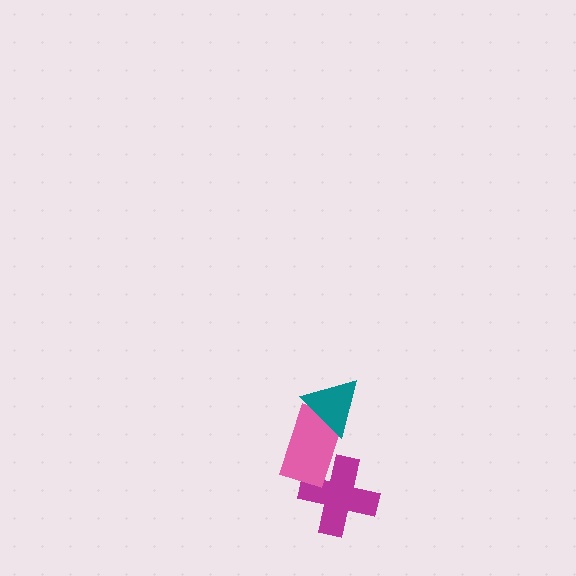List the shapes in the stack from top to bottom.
From top to bottom: the teal triangle, the pink rectangle, the magenta cross.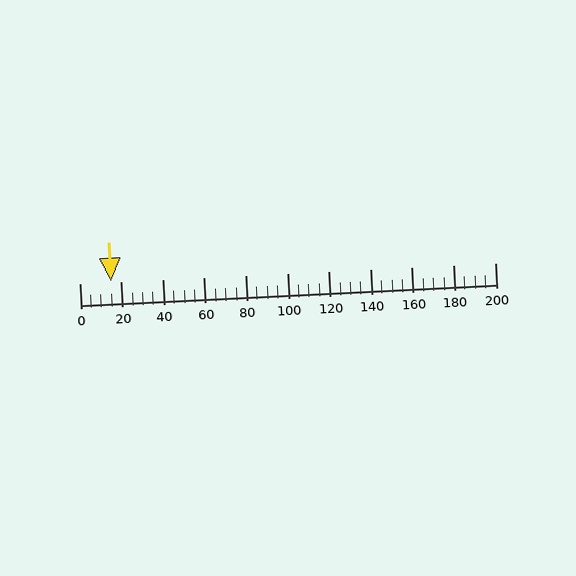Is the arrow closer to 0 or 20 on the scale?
The arrow is closer to 20.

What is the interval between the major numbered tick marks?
The major tick marks are spaced 20 units apart.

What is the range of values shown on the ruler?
The ruler shows values from 0 to 200.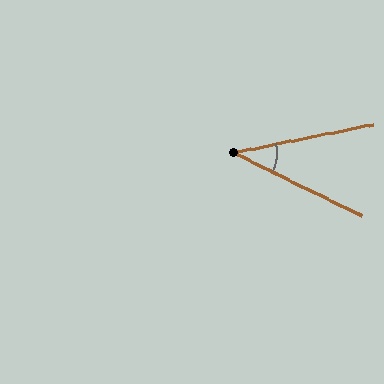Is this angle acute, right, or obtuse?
It is acute.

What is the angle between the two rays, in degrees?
Approximately 38 degrees.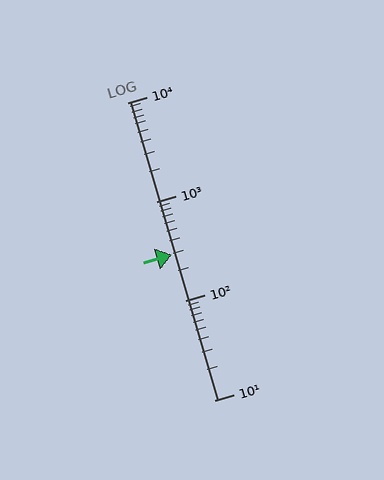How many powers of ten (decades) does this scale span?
The scale spans 3 decades, from 10 to 10000.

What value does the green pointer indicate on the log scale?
The pointer indicates approximately 290.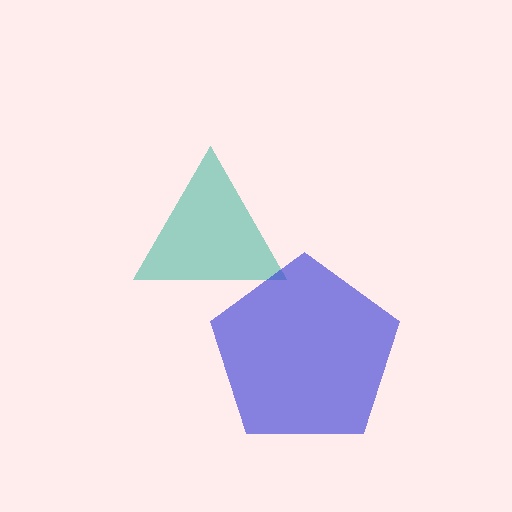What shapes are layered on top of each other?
The layered shapes are: a teal triangle, a blue pentagon.